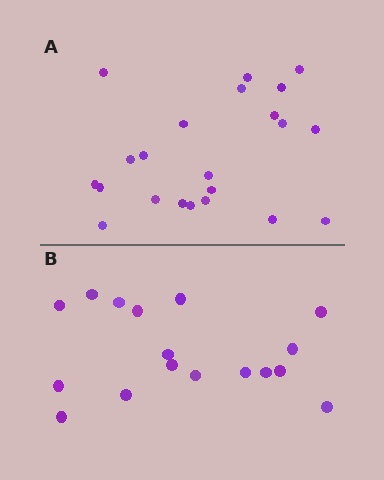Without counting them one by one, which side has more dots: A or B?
Region A (the top region) has more dots.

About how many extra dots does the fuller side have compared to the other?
Region A has about 5 more dots than region B.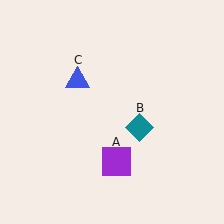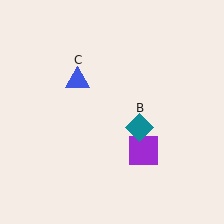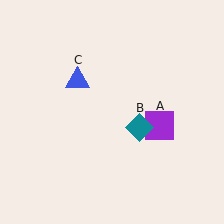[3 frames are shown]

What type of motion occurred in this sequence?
The purple square (object A) rotated counterclockwise around the center of the scene.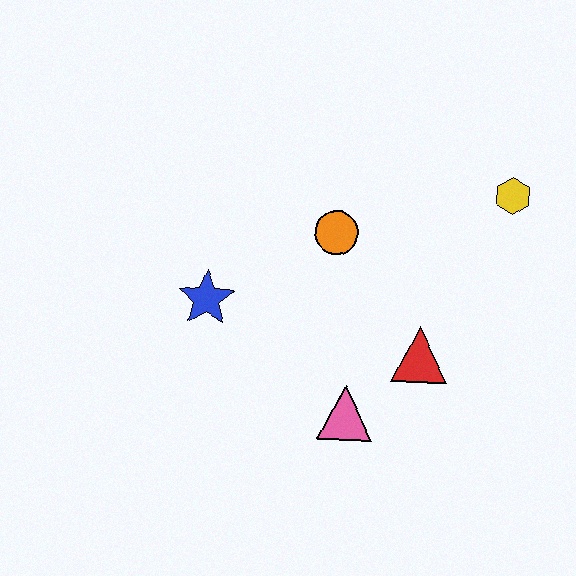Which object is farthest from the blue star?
The yellow hexagon is farthest from the blue star.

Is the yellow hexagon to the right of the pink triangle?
Yes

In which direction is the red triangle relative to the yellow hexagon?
The red triangle is below the yellow hexagon.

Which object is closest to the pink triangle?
The red triangle is closest to the pink triangle.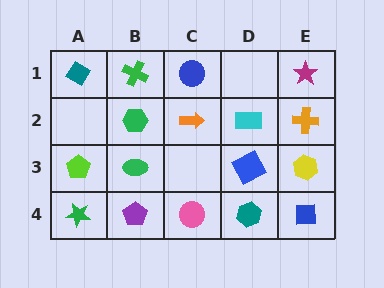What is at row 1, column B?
A green cross.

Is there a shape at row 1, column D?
No, that cell is empty.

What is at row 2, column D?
A cyan rectangle.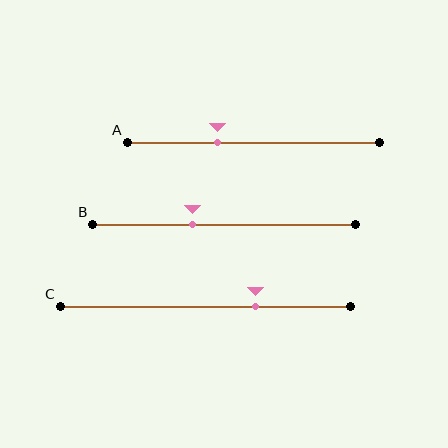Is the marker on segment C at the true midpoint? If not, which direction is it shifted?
No, the marker on segment C is shifted to the right by about 17% of the segment length.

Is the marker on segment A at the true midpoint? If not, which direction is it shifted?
No, the marker on segment A is shifted to the left by about 14% of the segment length.